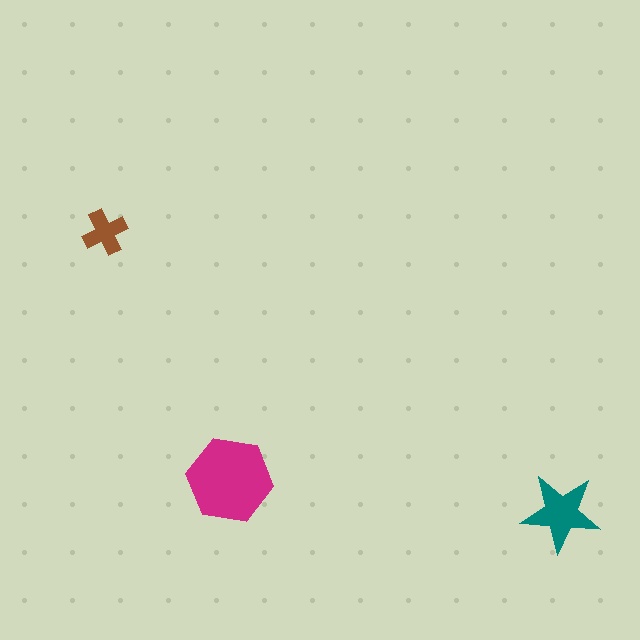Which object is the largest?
The magenta hexagon.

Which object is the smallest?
The brown cross.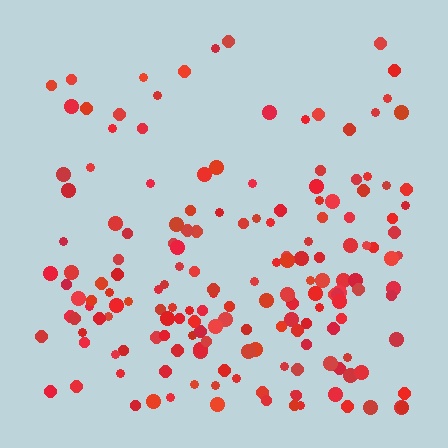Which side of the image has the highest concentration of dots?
The bottom.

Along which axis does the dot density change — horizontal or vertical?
Vertical.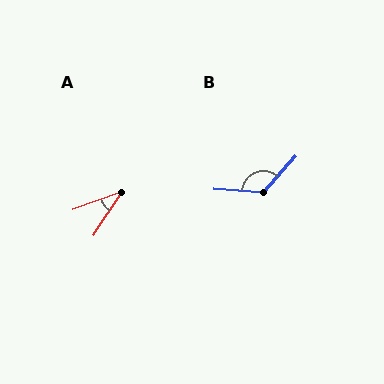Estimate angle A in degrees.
Approximately 37 degrees.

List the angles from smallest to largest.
A (37°), B (128°).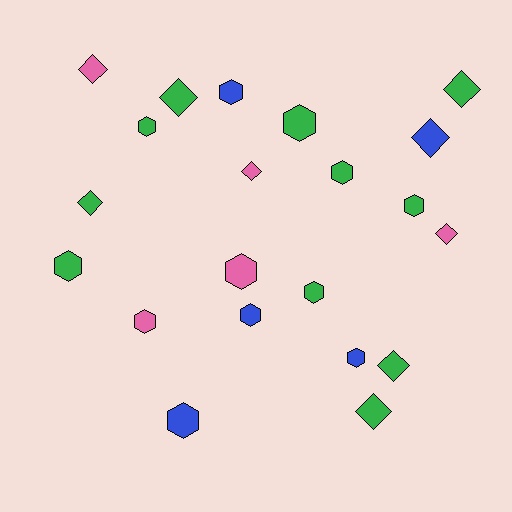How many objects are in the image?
There are 21 objects.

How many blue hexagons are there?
There are 4 blue hexagons.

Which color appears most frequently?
Green, with 11 objects.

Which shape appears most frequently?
Hexagon, with 12 objects.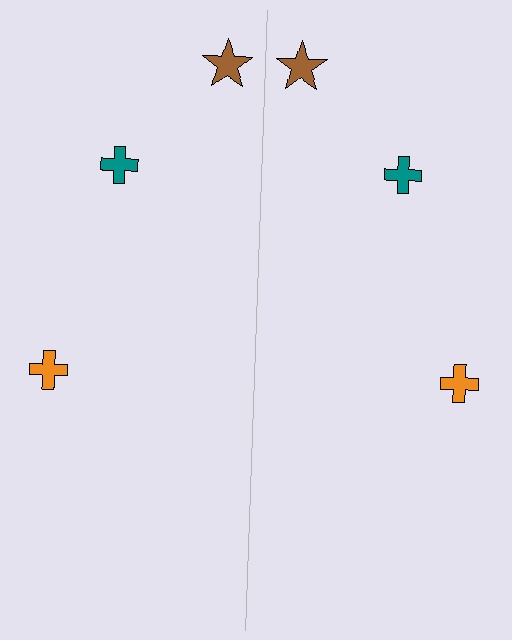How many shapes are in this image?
There are 6 shapes in this image.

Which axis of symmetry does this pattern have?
The pattern has a vertical axis of symmetry running through the center of the image.